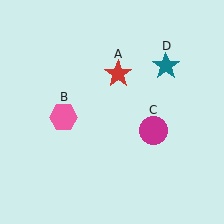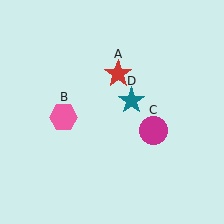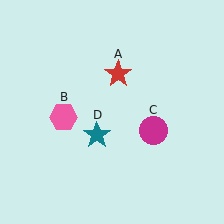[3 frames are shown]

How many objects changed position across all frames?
1 object changed position: teal star (object D).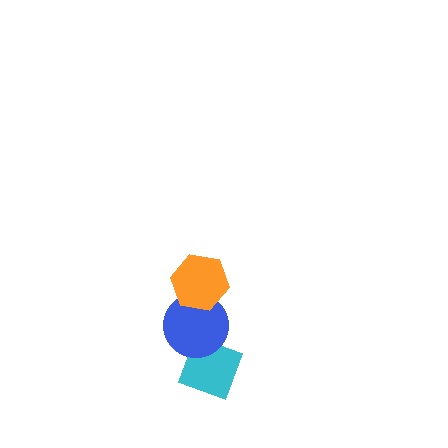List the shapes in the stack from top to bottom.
From top to bottom: the orange hexagon, the blue circle, the cyan diamond.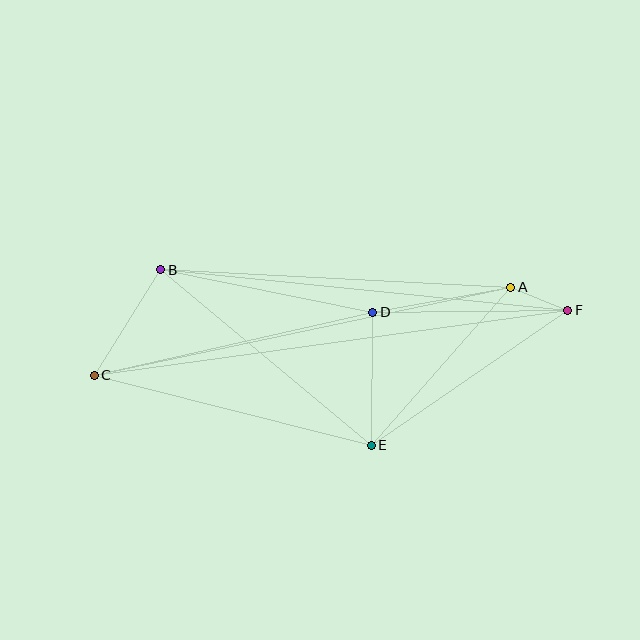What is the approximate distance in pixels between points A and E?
The distance between A and E is approximately 211 pixels.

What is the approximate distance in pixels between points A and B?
The distance between A and B is approximately 351 pixels.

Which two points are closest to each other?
Points A and F are closest to each other.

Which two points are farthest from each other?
Points C and F are farthest from each other.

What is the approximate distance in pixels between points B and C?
The distance between B and C is approximately 125 pixels.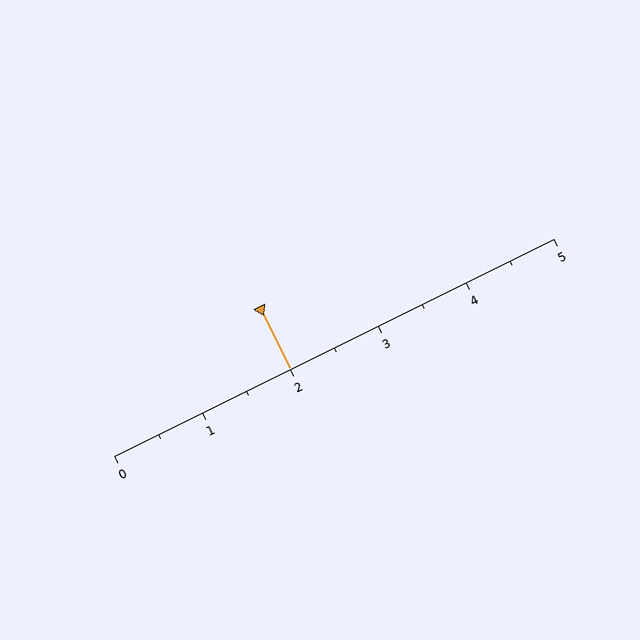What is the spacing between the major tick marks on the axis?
The major ticks are spaced 1 apart.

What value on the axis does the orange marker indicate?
The marker indicates approximately 2.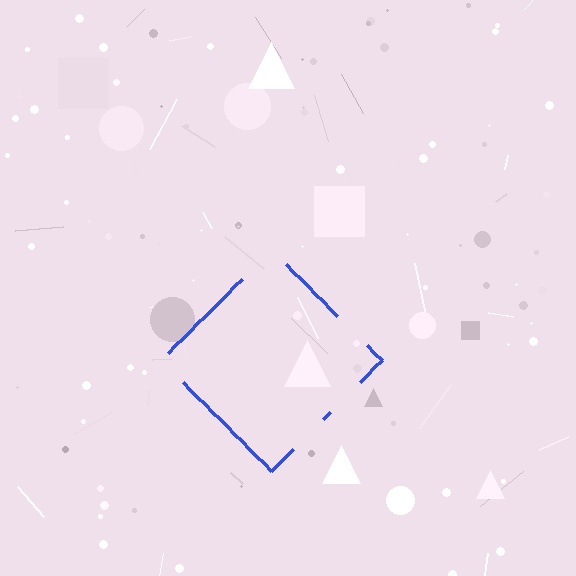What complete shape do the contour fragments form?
The contour fragments form a diamond.